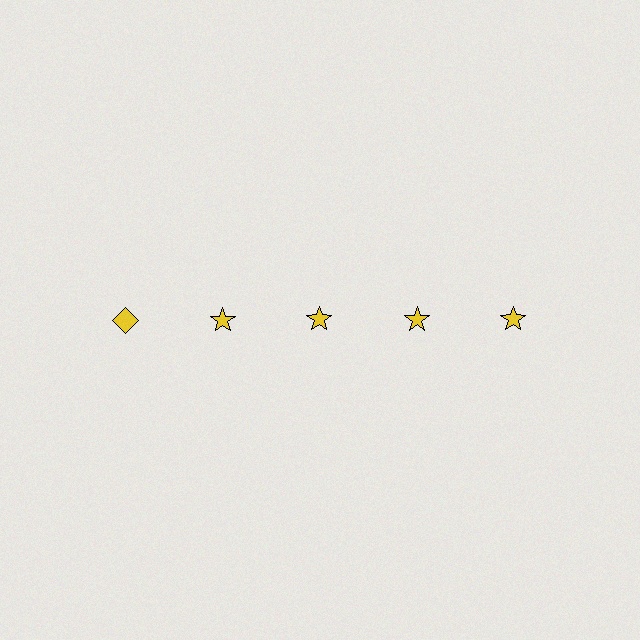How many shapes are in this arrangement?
There are 5 shapes arranged in a grid pattern.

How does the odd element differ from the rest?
It has a different shape: diamond instead of star.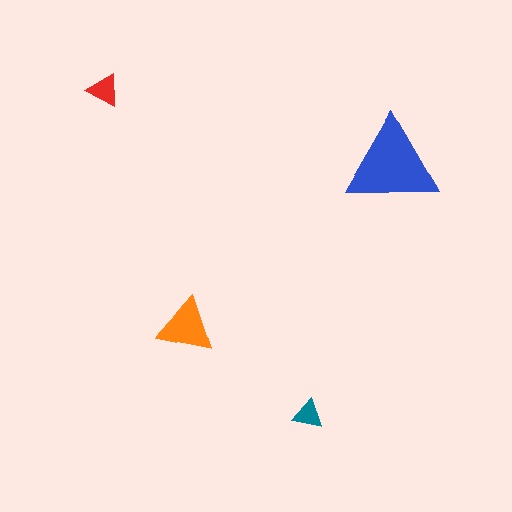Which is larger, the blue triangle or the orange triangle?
The blue one.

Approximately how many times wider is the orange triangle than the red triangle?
About 1.5 times wider.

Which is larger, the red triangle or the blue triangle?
The blue one.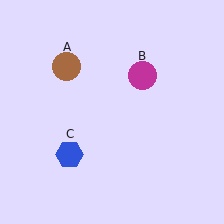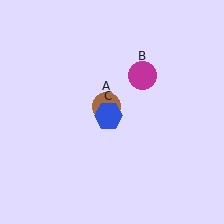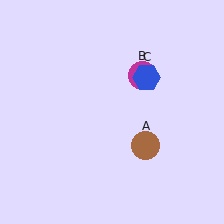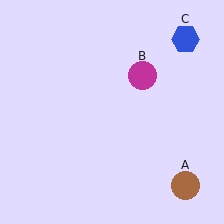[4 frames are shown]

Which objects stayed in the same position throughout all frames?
Magenta circle (object B) remained stationary.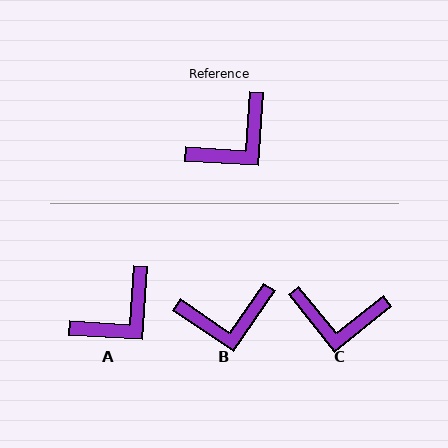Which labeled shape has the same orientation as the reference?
A.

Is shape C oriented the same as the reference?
No, it is off by about 48 degrees.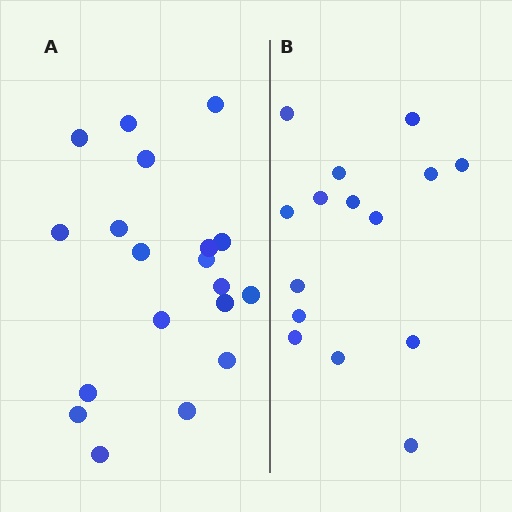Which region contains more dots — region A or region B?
Region A (the left region) has more dots.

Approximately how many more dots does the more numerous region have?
Region A has about 4 more dots than region B.